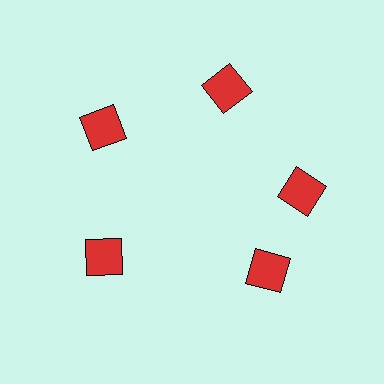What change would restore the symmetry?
The symmetry would be restored by rotating it back into even spacing with its neighbors so that all 5 squares sit at equal angles and equal distance from the center.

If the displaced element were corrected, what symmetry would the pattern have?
It would have 5-fold rotational symmetry — the pattern would map onto itself every 72 degrees.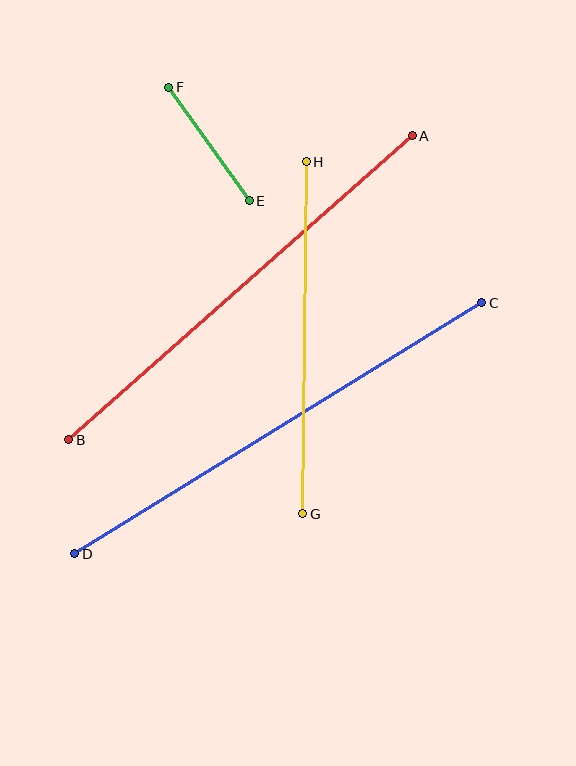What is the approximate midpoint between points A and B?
The midpoint is at approximately (240, 288) pixels.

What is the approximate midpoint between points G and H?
The midpoint is at approximately (305, 338) pixels.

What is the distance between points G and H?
The distance is approximately 352 pixels.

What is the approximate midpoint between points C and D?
The midpoint is at approximately (278, 428) pixels.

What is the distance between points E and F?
The distance is approximately 139 pixels.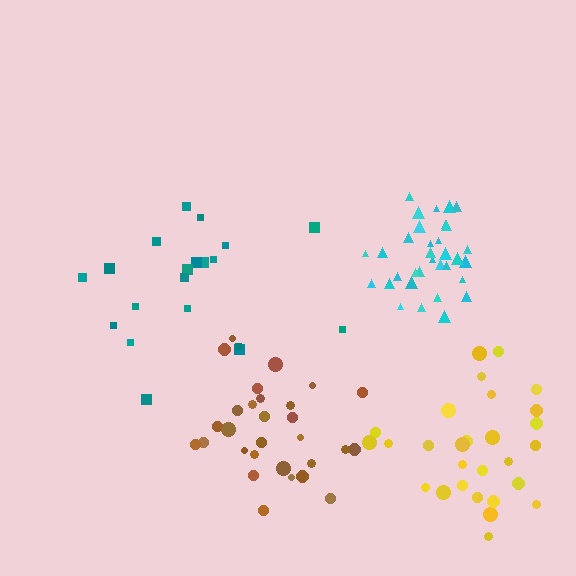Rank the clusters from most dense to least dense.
cyan, brown, yellow, teal.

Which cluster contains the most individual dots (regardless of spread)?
Cyan (33).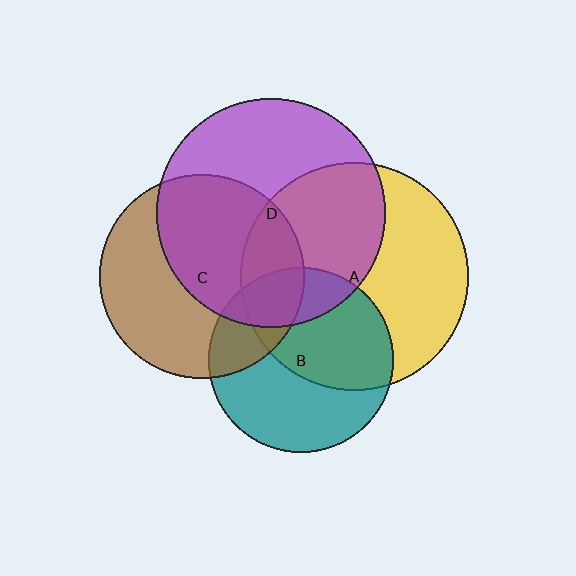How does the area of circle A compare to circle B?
Approximately 1.5 times.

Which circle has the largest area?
Circle D (purple).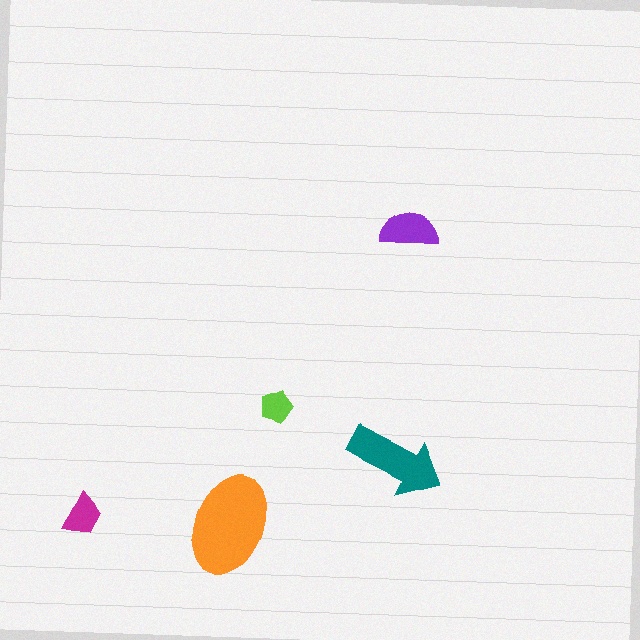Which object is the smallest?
The lime pentagon.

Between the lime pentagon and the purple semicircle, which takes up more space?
The purple semicircle.